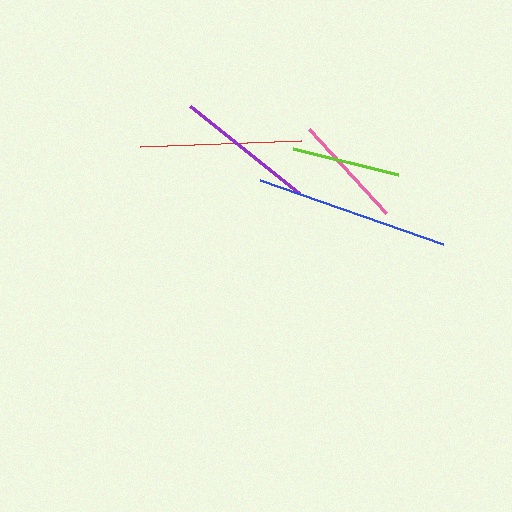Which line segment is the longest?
The blue line is the longest at approximately 194 pixels.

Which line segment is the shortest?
The lime line is the shortest at approximately 109 pixels.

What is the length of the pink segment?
The pink segment is approximately 114 pixels long.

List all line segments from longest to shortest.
From longest to shortest: blue, red, purple, pink, lime.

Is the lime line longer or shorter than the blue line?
The blue line is longer than the lime line.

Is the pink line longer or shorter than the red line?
The red line is longer than the pink line.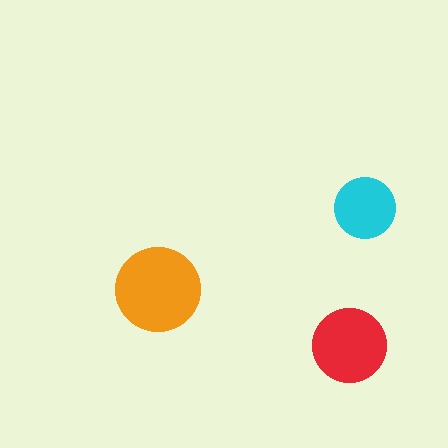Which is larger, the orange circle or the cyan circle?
The orange one.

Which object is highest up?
The cyan circle is topmost.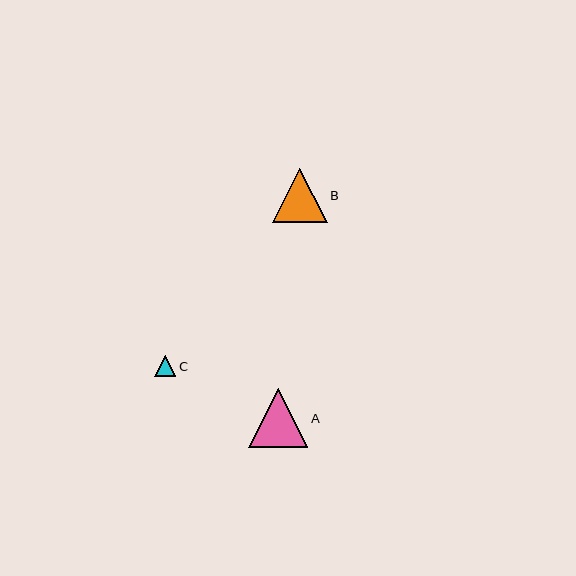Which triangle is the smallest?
Triangle C is the smallest with a size of approximately 21 pixels.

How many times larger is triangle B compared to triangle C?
Triangle B is approximately 2.6 times the size of triangle C.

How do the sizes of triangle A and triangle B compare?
Triangle A and triangle B are approximately the same size.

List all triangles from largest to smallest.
From largest to smallest: A, B, C.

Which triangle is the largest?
Triangle A is the largest with a size of approximately 59 pixels.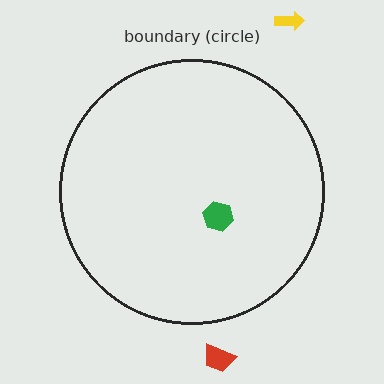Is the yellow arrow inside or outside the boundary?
Outside.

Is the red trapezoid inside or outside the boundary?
Outside.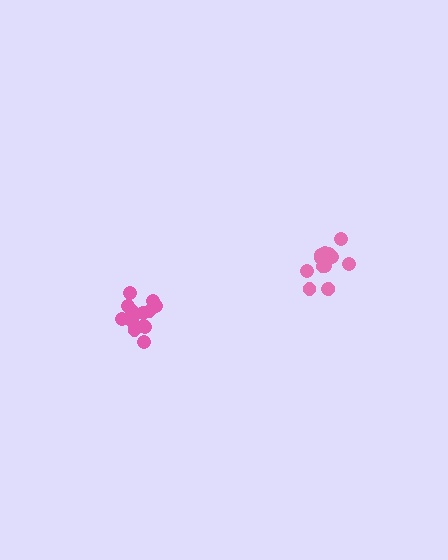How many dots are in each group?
Group 1: 14 dots, Group 2: 14 dots (28 total).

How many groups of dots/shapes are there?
There are 2 groups.